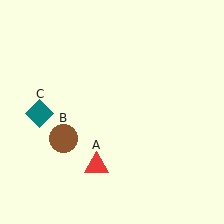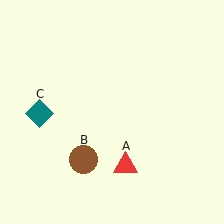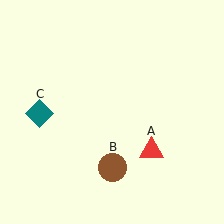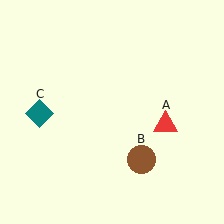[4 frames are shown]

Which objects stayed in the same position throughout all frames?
Teal diamond (object C) remained stationary.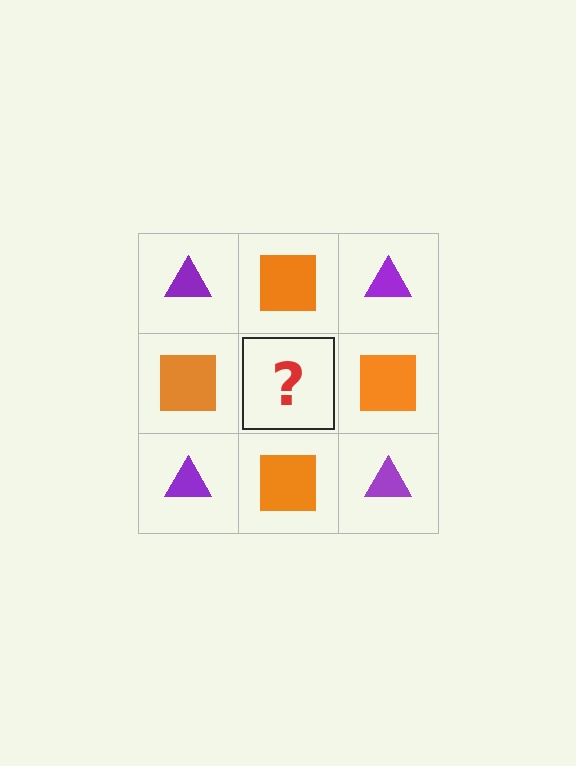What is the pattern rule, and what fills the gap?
The rule is that it alternates purple triangle and orange square in a checkerboard pattern. The gap should be filled with a purple triangle.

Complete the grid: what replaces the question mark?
The question mark should be replaced with a purple triangle.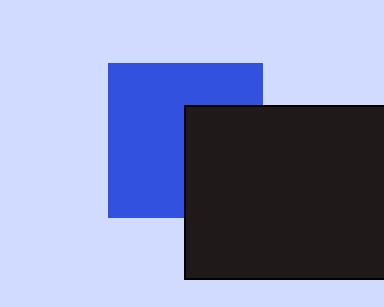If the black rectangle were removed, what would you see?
You would see the complete blue square.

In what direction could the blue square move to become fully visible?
The blue square could move left. That would shift it out from behind the black rectangle entirely.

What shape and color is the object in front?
The object in front is a black rectangle.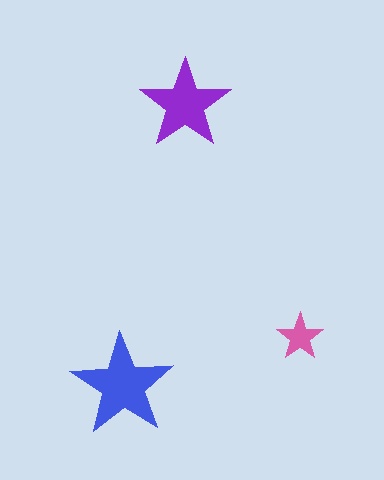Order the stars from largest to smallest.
the blue one, the purple one, the pink one.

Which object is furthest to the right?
The pink star is rightmost.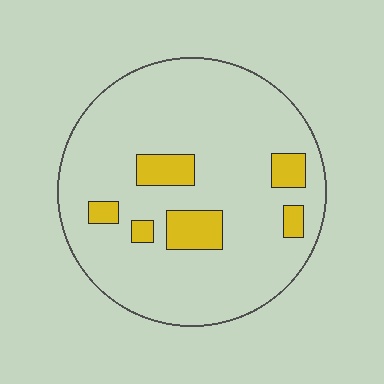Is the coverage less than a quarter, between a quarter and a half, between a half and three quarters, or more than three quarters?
Less than a quarter.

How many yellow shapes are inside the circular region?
6.